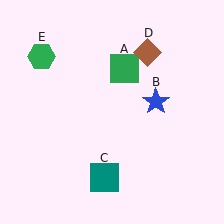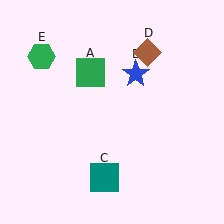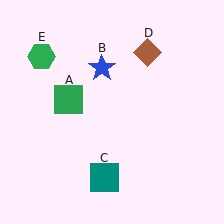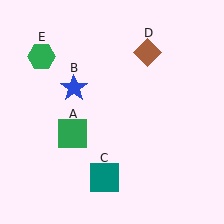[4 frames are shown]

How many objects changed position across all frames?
2 objects changed position: green square (object A), blue star (object B).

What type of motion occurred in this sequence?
The green square (object A), blue star (object B) rotated counterclockwise around the center of the scene.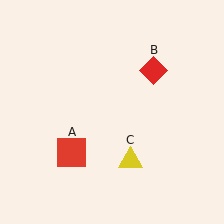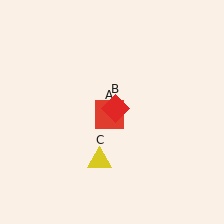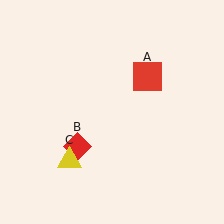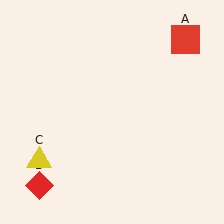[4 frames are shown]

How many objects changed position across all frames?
3 objects changed position: red square (object A), red diamond (object B), yellow triangle (object C).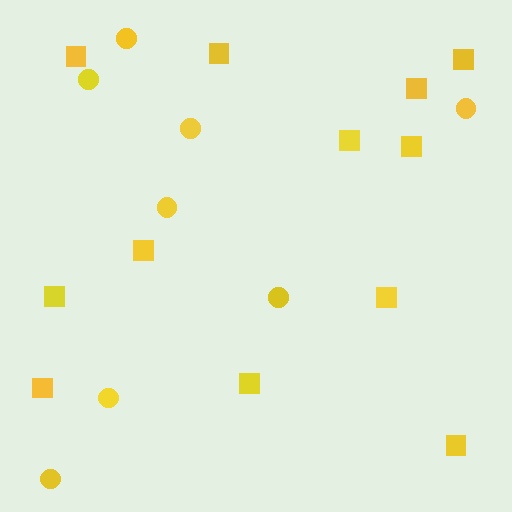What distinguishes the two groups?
There are 2 groups: one group of circles (8) and one group of squares (12).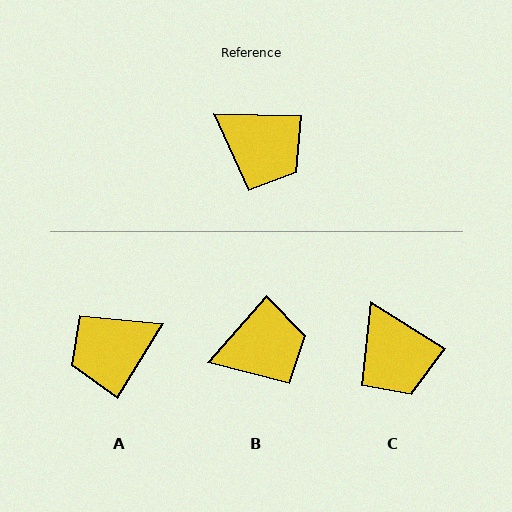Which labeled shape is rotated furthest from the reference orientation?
A, about 120 degrees away.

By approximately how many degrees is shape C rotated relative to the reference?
Approximately 31 degrees clockwise.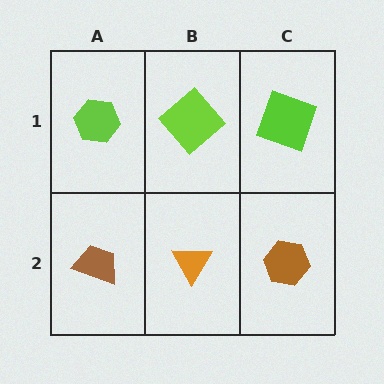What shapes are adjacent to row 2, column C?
A lime square (row 1, column C), an orange triangle (row 2, column B).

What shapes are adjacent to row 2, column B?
A lime diamond (row 1, column B), a brown trapezoid (row 2, column A), a brown hexagon (row 2, column C).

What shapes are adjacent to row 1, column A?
A brown trapezoid (row 2, column A), a lime diamond (row 1, column B).